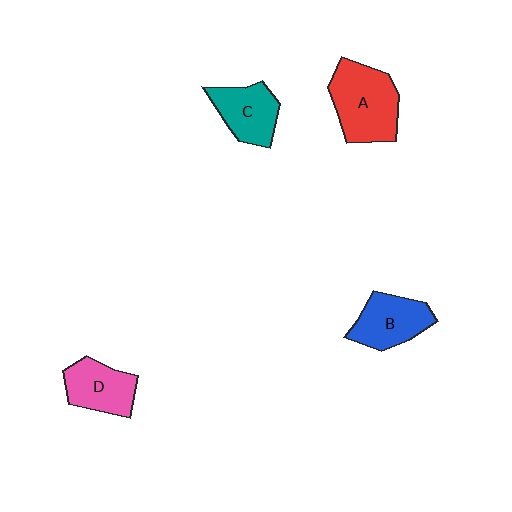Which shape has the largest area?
Shape A (red).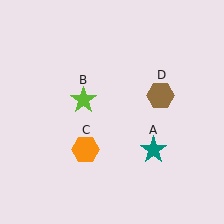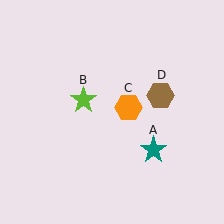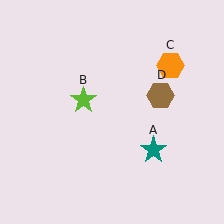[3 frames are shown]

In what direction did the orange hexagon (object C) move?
The orange hexagon (object C) moved up and to the right.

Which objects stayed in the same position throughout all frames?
Teal star (object A) and lime star (object B) and brown hexagon (object D) remained stationary.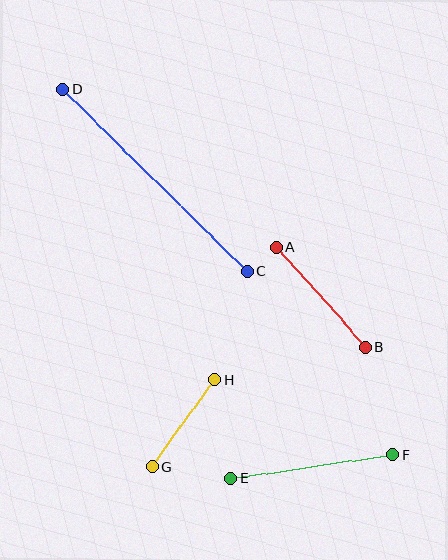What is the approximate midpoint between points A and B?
The midpoint is at approximately (321, 297) pixels.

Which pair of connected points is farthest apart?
Points C and D are farthest apart.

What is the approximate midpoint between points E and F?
The midpoint is at approximately (312, 467) pixels.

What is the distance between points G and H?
The distance is approximately 108 pixels.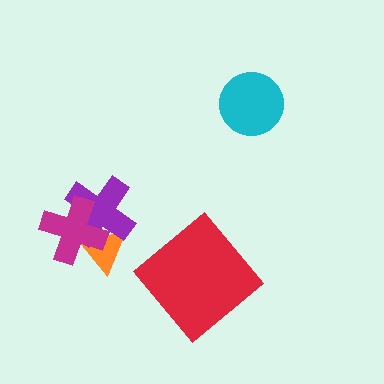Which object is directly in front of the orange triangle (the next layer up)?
The purple cross is directly in front of the orange triangle.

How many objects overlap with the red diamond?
0 objects overlap with the red diamond.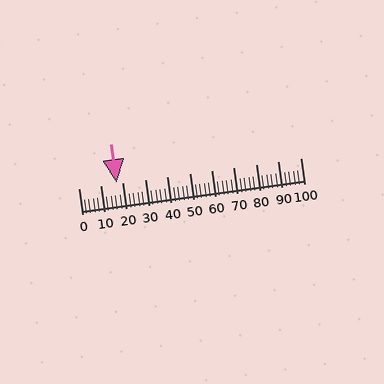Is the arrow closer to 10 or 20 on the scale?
The arrow is closer to 20.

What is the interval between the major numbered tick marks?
The major tick marks are spaced 10 units apart.